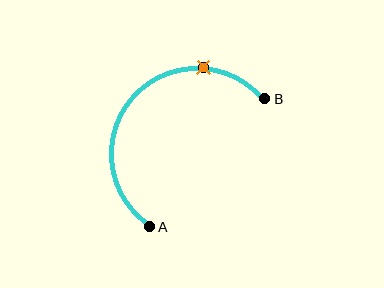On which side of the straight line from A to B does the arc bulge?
The arc bulges above and to the left of the straight line connecting A and B.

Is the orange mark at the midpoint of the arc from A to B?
No. The orange mark lies on the arc but is closer to endpoint B. The arc midpoint would be at the point on the curve equidistant along the arc from both A and B.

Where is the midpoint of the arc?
The arc midpoint is the point on the curve farthest from the straight line joining A and B. It sits above and to the left of that line.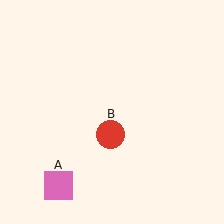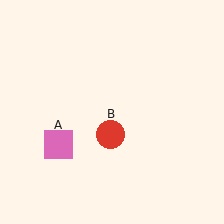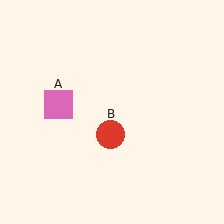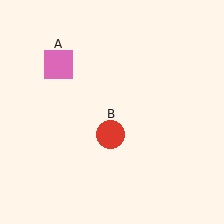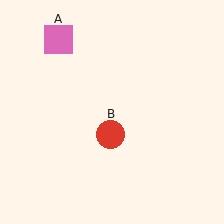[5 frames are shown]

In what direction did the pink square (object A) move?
The pink square (object A) moved up.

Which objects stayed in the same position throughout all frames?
Red circle (object B) remained stationary.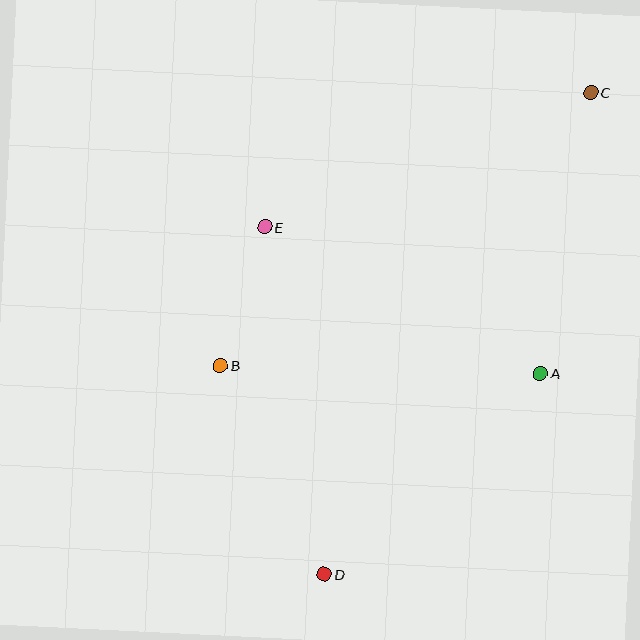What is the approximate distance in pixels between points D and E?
The distance between D and E is approximately 353 pixels.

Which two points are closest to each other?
Points B and E are closest to each other.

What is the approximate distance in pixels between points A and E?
The distance between A and E is approximately 312 pixels.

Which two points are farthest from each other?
Points C and D are farthest from each other.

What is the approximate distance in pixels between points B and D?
The distance between B and D is approximately 234 pixels.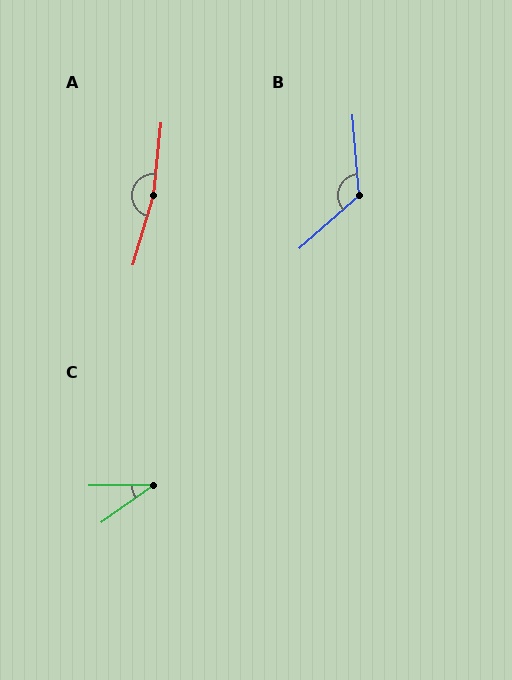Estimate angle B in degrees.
Approximately 127 degrees.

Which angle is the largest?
A, at approximately 169 degrees.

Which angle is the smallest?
C, at approximately 35 degrees.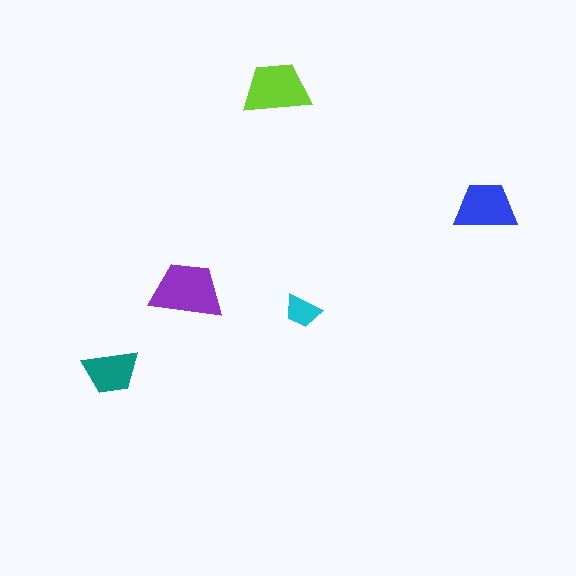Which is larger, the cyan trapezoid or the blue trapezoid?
The blue one.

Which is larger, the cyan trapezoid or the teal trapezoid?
The teal one.